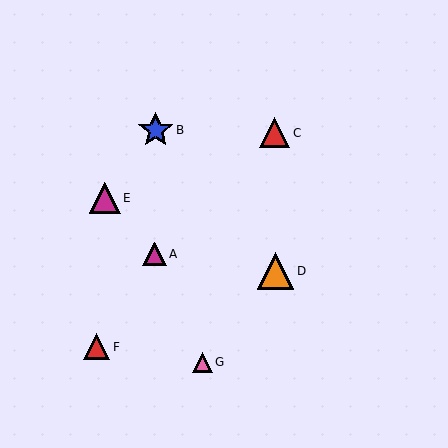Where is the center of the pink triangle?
The center of the pink triangle is at (202, 362).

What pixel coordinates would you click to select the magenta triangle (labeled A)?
Click at (154, 254) to select the magenta triangle A.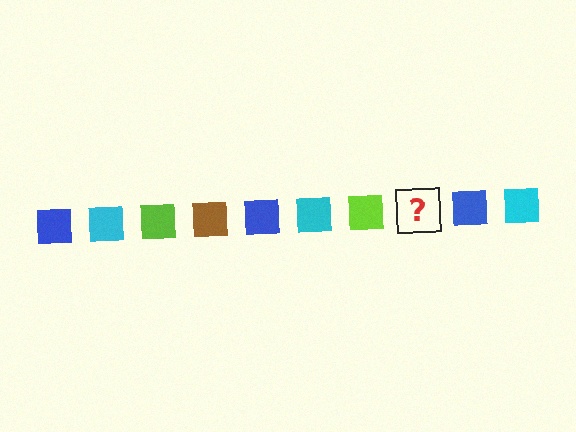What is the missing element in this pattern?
The missing element is a brown square.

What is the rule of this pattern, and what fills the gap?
The rule is that the pattern cycles through blue, cyan, lime, brown squares. The gap should be filled with a brown square.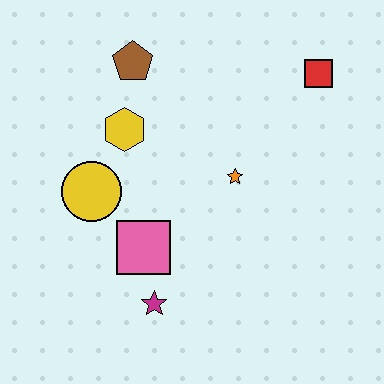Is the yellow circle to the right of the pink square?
No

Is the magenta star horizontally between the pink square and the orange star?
Yes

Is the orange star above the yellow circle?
Yes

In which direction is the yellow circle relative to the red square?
The yellow circle is to the left of the red square.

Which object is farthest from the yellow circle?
The red square is farthest from the yellow circle.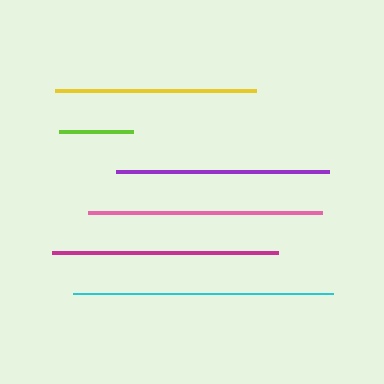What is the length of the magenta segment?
The magenta segment is approximately 226 pixels long.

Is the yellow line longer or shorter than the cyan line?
The cyan line is longer than the yellow line.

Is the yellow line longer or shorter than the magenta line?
The magenta line is longer than the yellow line.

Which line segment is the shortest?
The lime line is the shortest at approximately 74 pixels.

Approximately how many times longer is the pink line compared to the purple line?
The pink line is approximately 1.1 times the length of the purple line.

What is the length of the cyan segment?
The cyan segment is approximately 260 pixels long.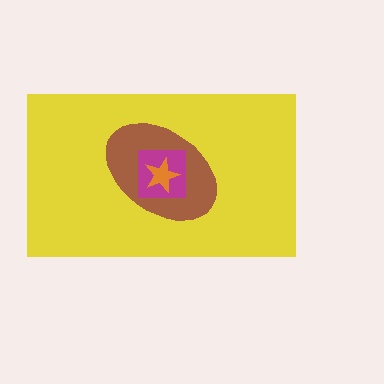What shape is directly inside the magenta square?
The orange star.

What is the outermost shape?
The yellow rectangle.